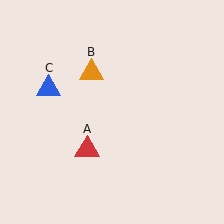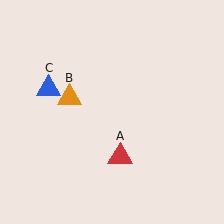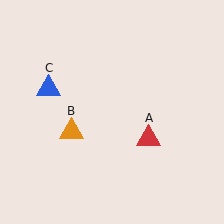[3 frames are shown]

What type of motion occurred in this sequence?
The red triangle (object A), orange triangle (object B) rotated counterclockwise around the center of the scene.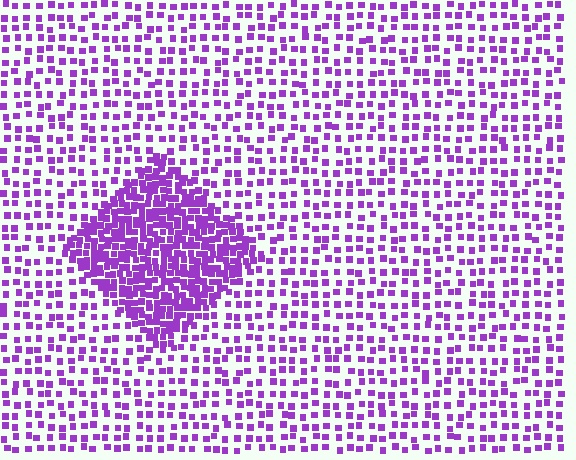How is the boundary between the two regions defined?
The boundary is defined by a change in element density (approximately 2.5x ratio). All elements are the same color, size, and shape.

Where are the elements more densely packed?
The elements are more densely packed inside the diamond boundary.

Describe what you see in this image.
The image contains small purple elements arranged at two different densities. A diamond-shaped region is visible where the elements are more densely packed than the surrounding area.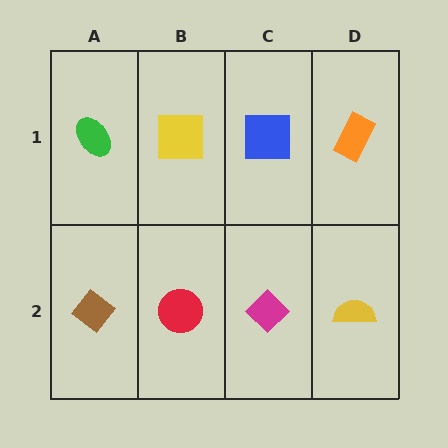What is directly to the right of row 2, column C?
A yellow semicircle.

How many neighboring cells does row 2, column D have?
2.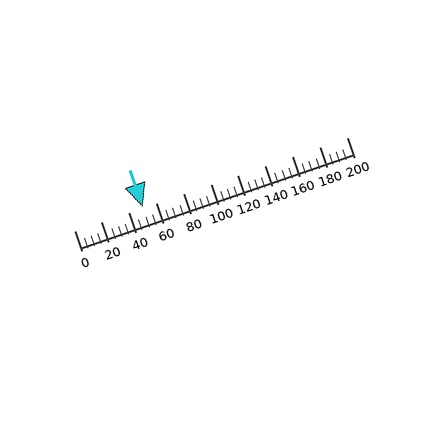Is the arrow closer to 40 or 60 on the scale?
The arrow is closer to 60.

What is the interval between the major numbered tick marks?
The major tick marks are spaced 20 units apart.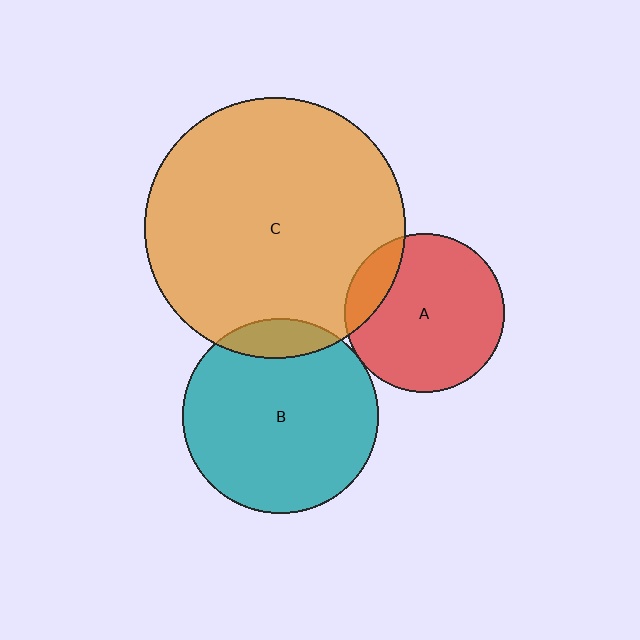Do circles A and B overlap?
Yes.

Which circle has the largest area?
Circle C (orange).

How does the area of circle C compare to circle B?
Approximately 1.8 times.